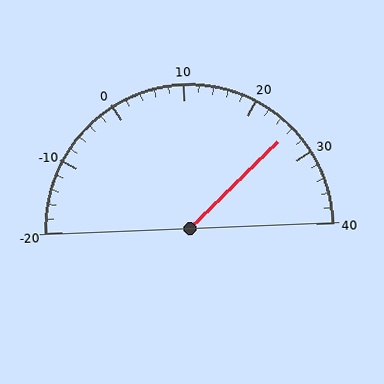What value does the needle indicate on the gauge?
The needle indicates approximately 26.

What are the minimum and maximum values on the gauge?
The gauge ranges from -20 to 40.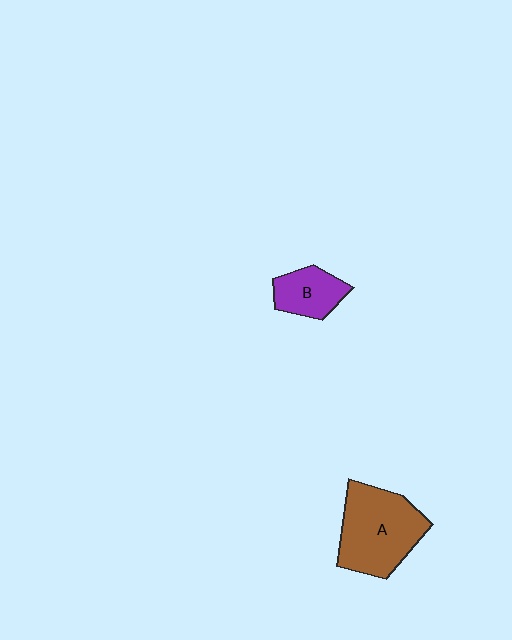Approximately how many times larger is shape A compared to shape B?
Approximately 2.1 times.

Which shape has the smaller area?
Shape B (purple).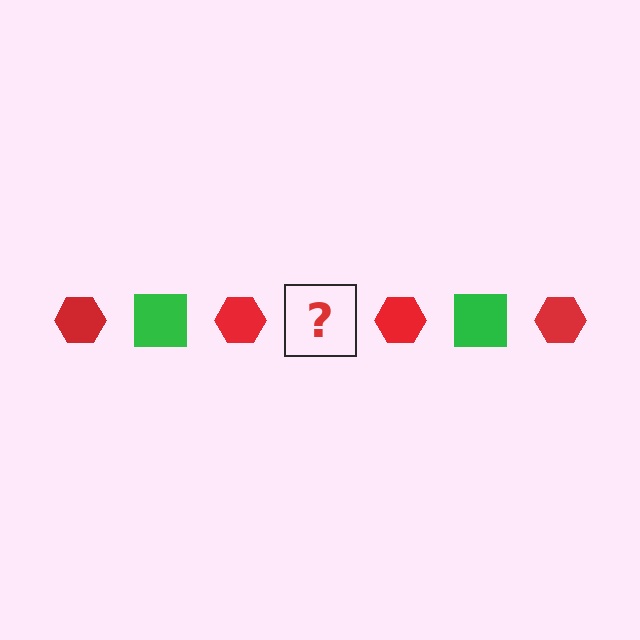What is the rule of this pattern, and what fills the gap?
The rule is that the pattern alternates between red hexagon and green square. The gap should be filled with a green square.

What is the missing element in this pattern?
The missing element is a green square.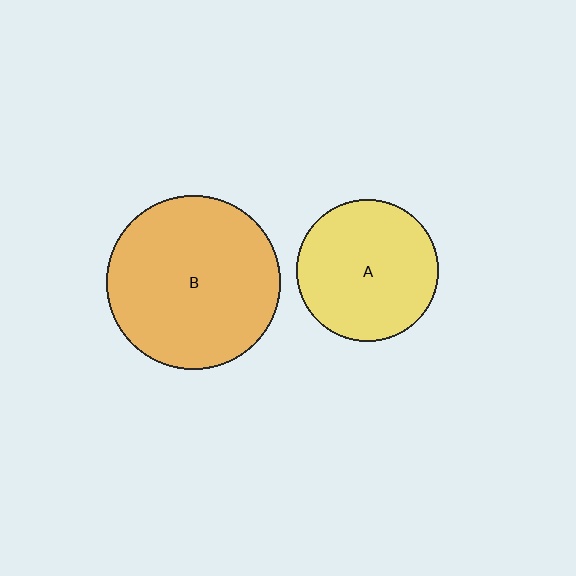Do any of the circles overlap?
No, none of the circles overlap.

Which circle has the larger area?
Circle B (orange).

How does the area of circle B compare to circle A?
Approximately 1.5 times.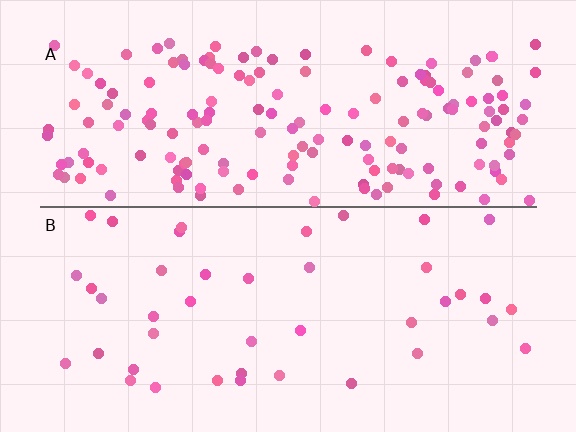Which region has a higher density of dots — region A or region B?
A (the top).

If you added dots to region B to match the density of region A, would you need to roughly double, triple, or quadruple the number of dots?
Approximately quadruple.